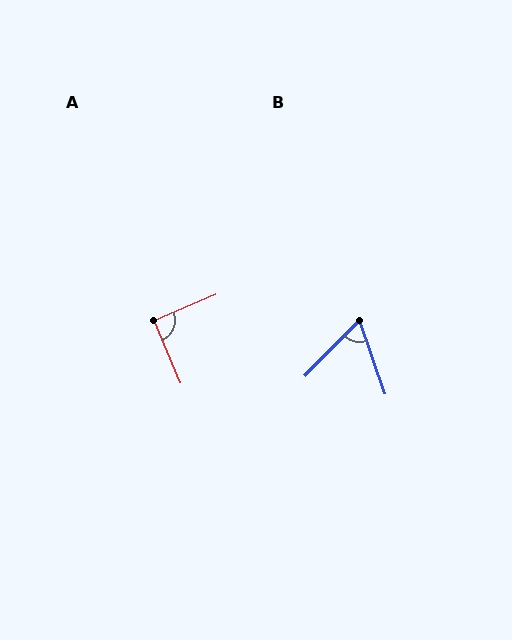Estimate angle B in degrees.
Approximately 64 degrees.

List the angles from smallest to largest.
B (64°), A (90°).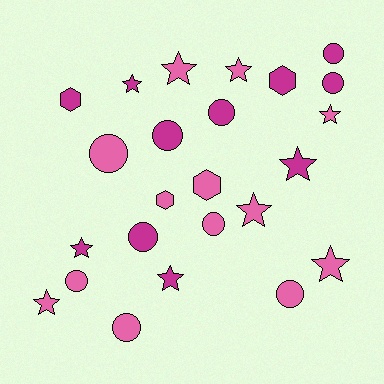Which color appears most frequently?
Pink, with 13 objects.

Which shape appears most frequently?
Star, with 10 objects.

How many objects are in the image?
There are 24 objects.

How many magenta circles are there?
There are 5 magenta circles.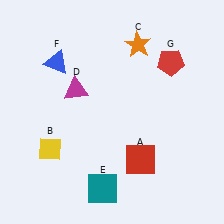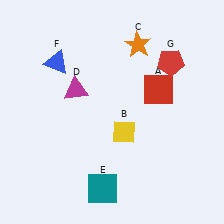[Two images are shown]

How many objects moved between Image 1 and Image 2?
2 objects moved between the two images.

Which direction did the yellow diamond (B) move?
The yellow diamond (B) moved right.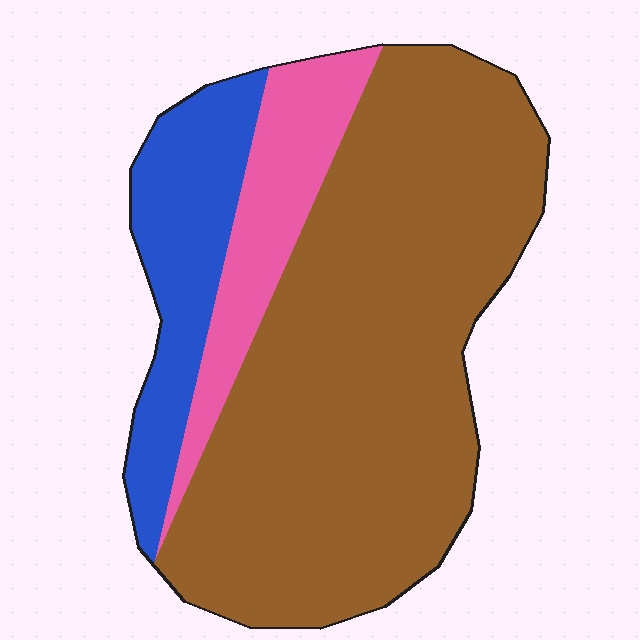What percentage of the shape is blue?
Blue takes up about one sixth (1/6) of the shape.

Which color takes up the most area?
Brown, at roughly 70%.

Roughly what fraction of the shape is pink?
Pink covers 14% of the shape.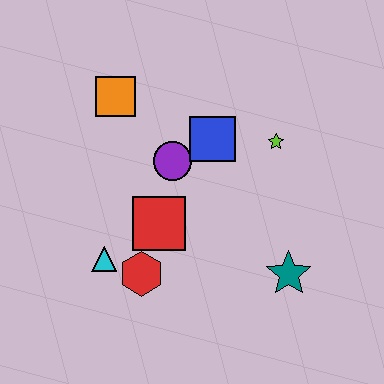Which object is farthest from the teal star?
The orange square is farthest from the teal star.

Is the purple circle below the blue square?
Yes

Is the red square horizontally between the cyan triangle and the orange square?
No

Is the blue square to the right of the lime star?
No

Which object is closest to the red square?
The red hexagon is closest to the red square.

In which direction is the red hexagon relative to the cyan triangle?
The red hexagon is to the right of the cyan triangle.